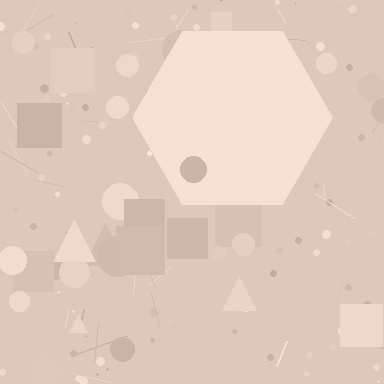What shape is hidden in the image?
A hexagon is hidden in the image.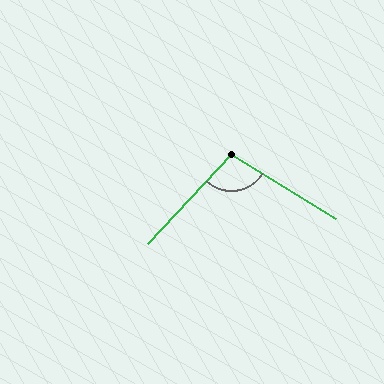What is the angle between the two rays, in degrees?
Approximately 102 degrees.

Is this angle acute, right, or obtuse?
It is obtuse.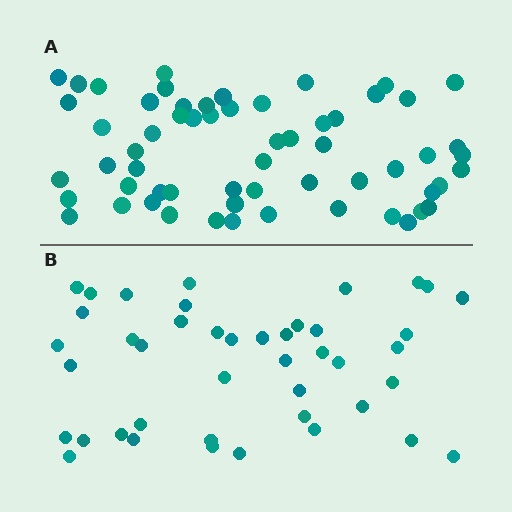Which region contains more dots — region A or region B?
Region A (the top region) has more dots.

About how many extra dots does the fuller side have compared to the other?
Region A has approximately 15 more dots than region B.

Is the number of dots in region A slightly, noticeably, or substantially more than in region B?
Region A has noticeably more, but not dramatically so. The ratio is roughly 1.4 to 1.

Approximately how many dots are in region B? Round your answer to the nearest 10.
About 40 dots. (The exact count is 43, which rounds to 40.)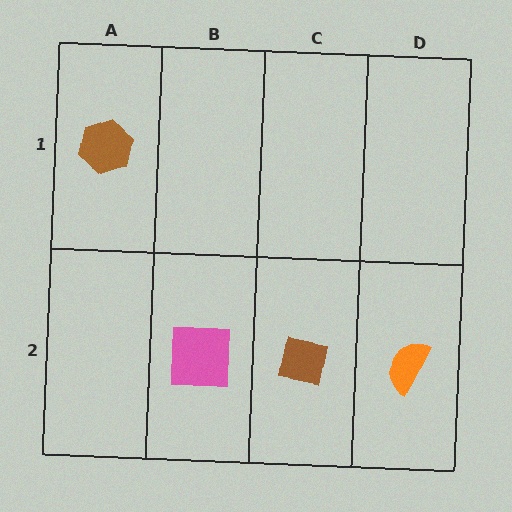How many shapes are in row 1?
1 shape.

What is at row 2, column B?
A pink square.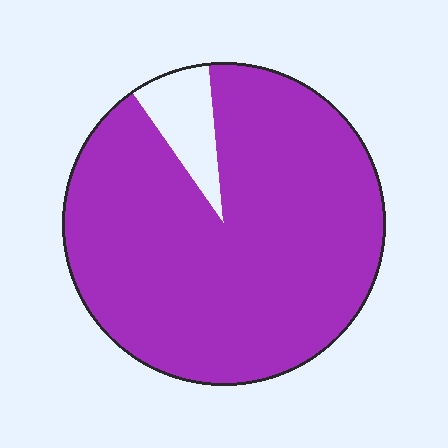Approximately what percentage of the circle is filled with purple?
Approximately 90%.